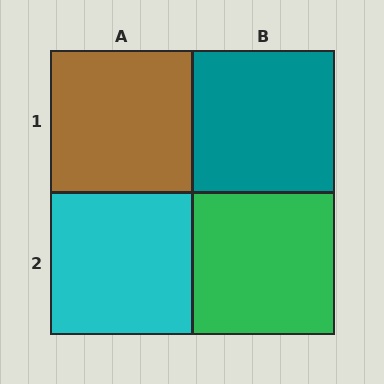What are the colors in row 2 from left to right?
Cyan, green.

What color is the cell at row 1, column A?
Brown.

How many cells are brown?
1 cell is brown.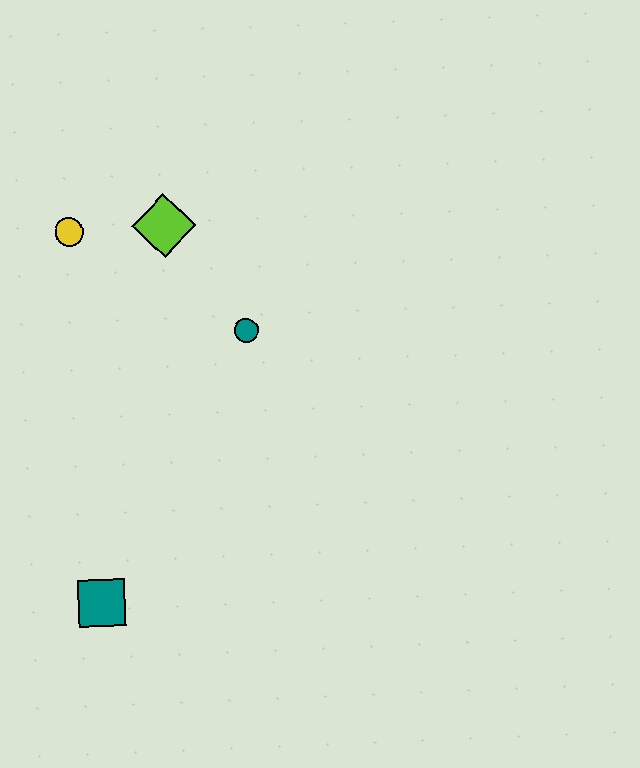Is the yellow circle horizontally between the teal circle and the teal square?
No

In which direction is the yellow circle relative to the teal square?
The yellow circle is above the teal square.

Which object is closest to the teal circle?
The lime diamond is closest to the teal circle.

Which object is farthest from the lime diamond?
The teal square is farthest from the lime diamond.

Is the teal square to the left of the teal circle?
Yes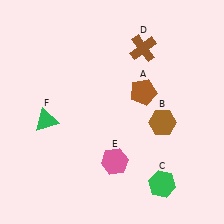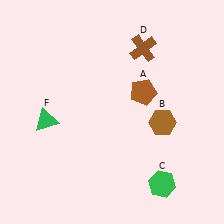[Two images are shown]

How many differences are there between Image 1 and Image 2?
There is 1 difference between the two images.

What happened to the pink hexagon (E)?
The pink hexagon (E) was removed in Image 2. It was in the bottom-right area of Image 1.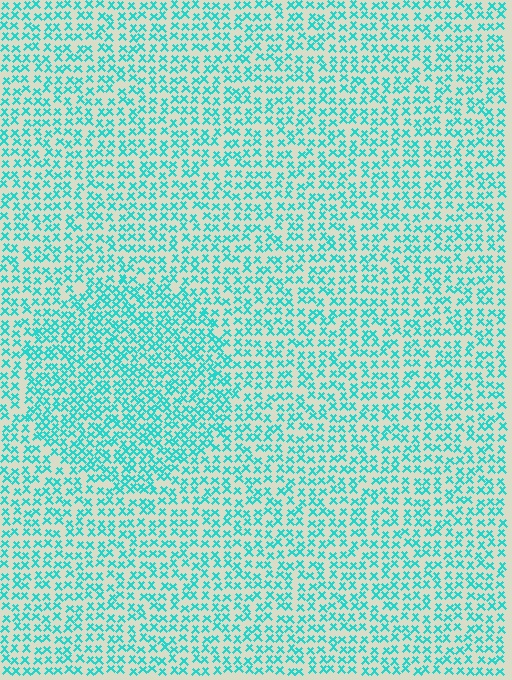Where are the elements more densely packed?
The elements are more densely packed inside the circle boundary.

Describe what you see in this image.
The image contains small cyan elements arranged at two different densities. A circle-shaped region is visible where the elements are more densely packed than the surrounding area.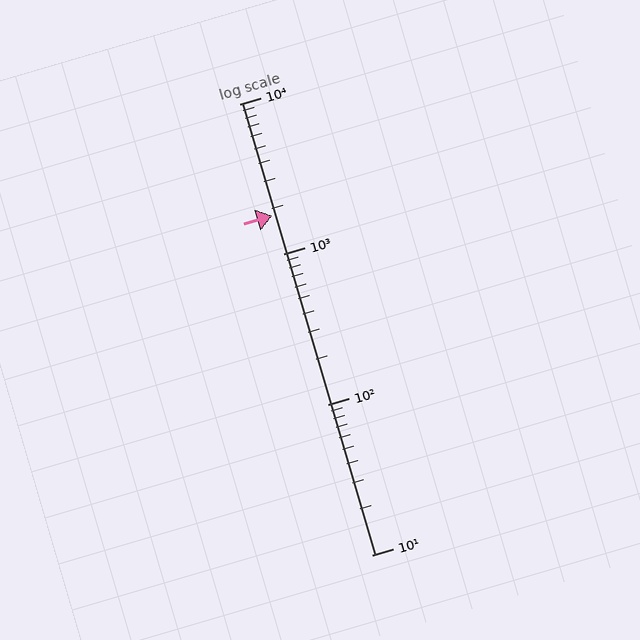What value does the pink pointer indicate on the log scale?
The pointer indicates approximately 1800.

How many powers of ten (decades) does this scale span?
The scale spans 3 decades, from 10 to 10000.